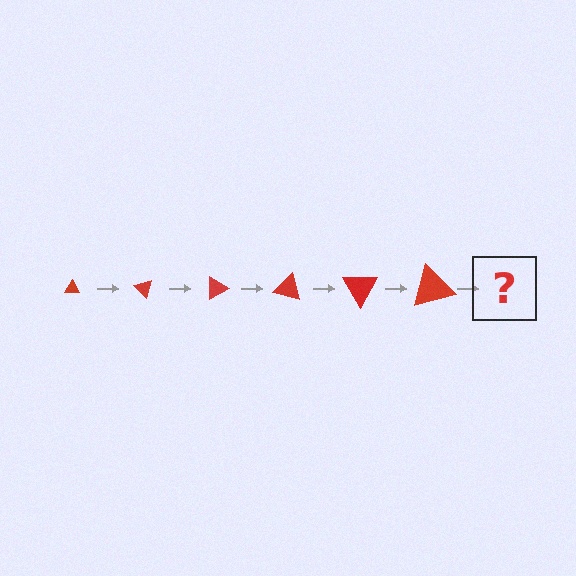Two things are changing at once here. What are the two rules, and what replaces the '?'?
The two rules are that the triangle grows larger each step and it rotates 45 degrees each step. The '?' should be a triangle, larger than the previous one and rotated 270 degrees from the start.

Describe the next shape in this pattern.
It should be a triangle, larger than the previous one and rotated 270 degrees from the start.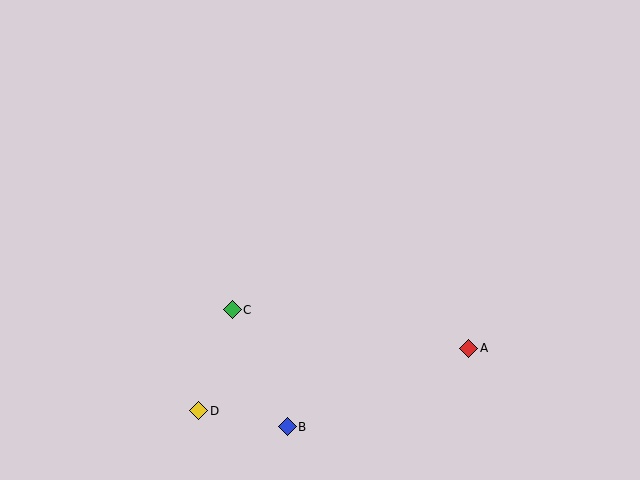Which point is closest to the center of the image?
Point C at (232, 310) is closest to the center.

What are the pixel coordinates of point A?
Point A is at (469, 348).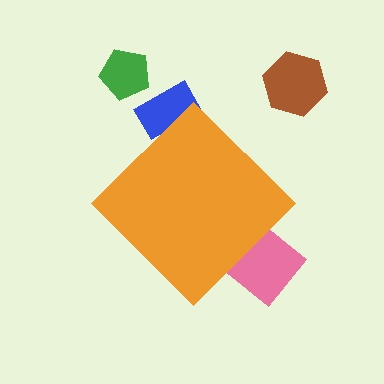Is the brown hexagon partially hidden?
No, the brown hexagon is fully visible.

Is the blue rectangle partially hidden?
Yes, the blue rectangle is partially hidden behind the orange diamond.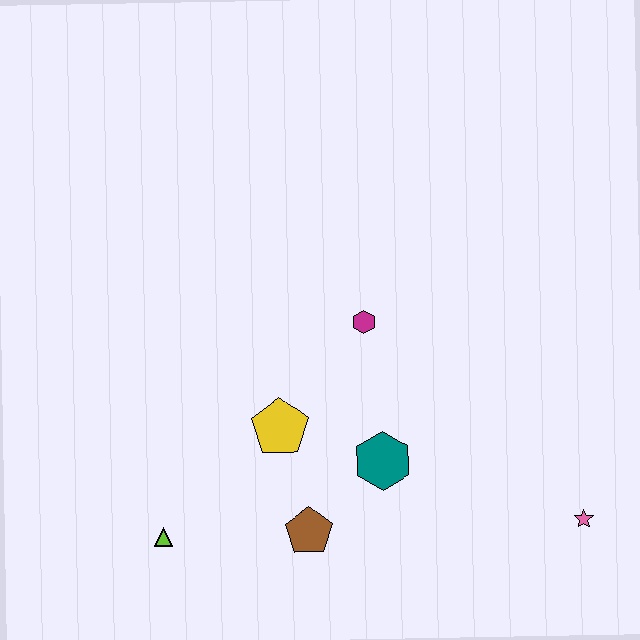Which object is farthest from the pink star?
The lime triangle is farthest from the pink star.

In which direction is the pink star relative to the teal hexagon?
The pink star is to the right of the teal hexagon.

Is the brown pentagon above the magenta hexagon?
No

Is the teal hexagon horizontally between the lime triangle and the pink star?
Yes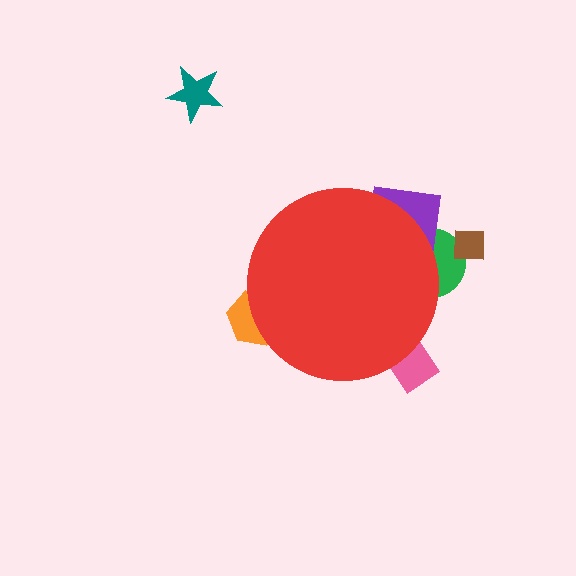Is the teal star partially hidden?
No, the teal star is fully visible.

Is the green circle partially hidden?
Yes, the green circle is partially hidden behind the red circle.